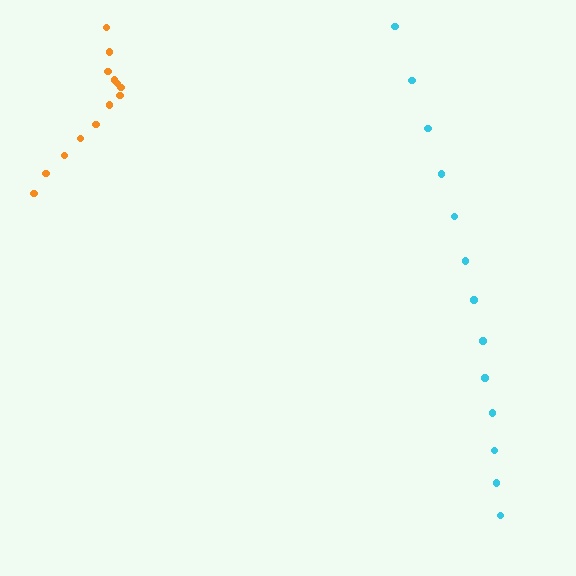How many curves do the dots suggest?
There are 2 distinct paths.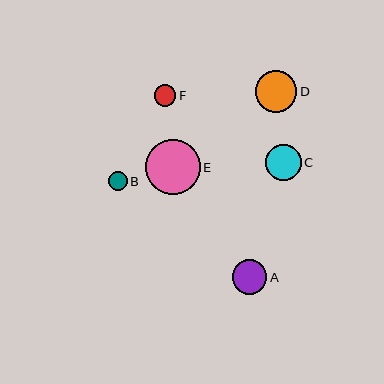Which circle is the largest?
Circle E is the largest with a size of approximately 55 pixels.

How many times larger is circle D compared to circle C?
Circle D is approximately 1.2 times the size of circle C.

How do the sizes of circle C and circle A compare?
Circle C and circle A are approximately the same size.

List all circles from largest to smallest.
From largest to smallest: E, D, C, A, F, B.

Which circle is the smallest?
Circle B is the smallest with a size of approximately 19 pixels.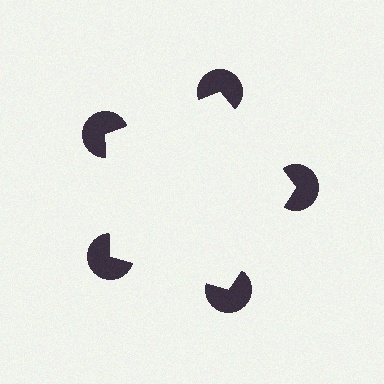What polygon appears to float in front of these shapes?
An illusory pentagon — its edges are inferred from the aligned wedge cuts in the pac-man discs, not physically drawn.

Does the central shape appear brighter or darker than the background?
It typically appears slightly brighter than the background, even though no actual brightness change is drawn.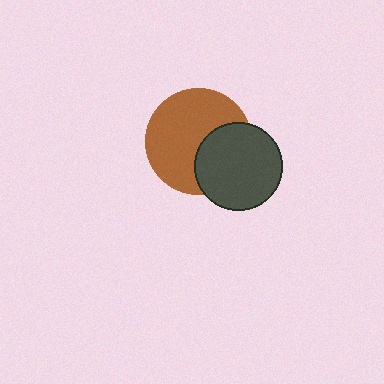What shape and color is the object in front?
The object in front is a dark gray circle.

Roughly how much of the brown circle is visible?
Most of it is visible (roughly 66%).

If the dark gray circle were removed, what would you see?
You would see the complete brown circle.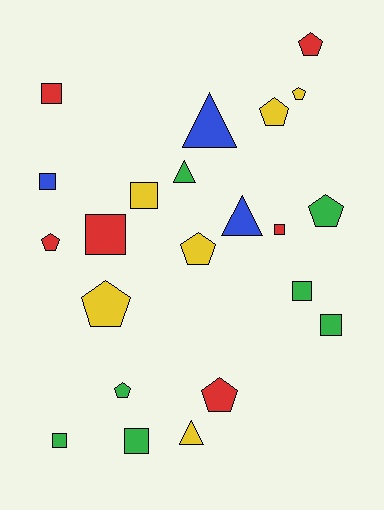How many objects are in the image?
There are 22 objects.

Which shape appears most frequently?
Square, with 9 objects.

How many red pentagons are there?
There are 3 red pentagons.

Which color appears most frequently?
Green, with 7 objects.